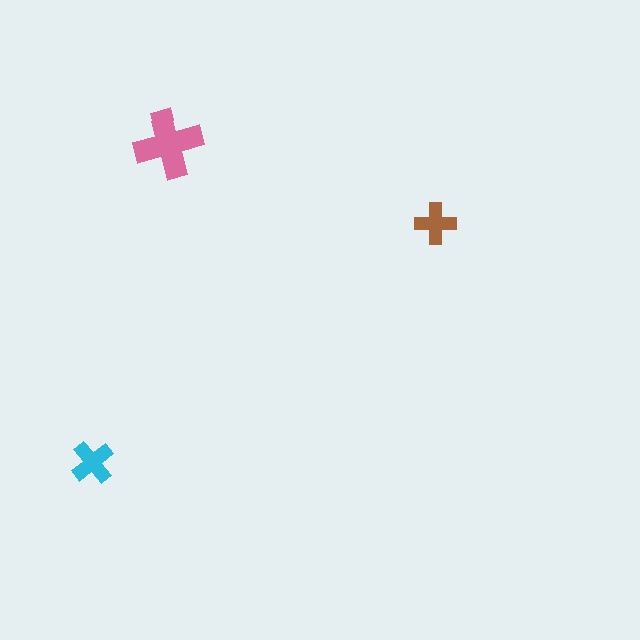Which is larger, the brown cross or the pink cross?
The pink one.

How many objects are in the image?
There are 3 objects in the image.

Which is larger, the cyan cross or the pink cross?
The pink one.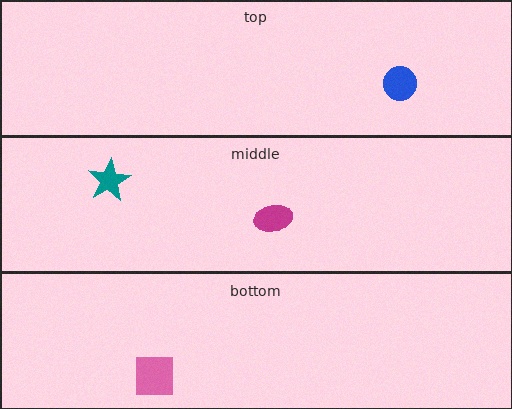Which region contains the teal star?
The middle region.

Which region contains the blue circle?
The top region.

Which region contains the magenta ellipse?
The middle region.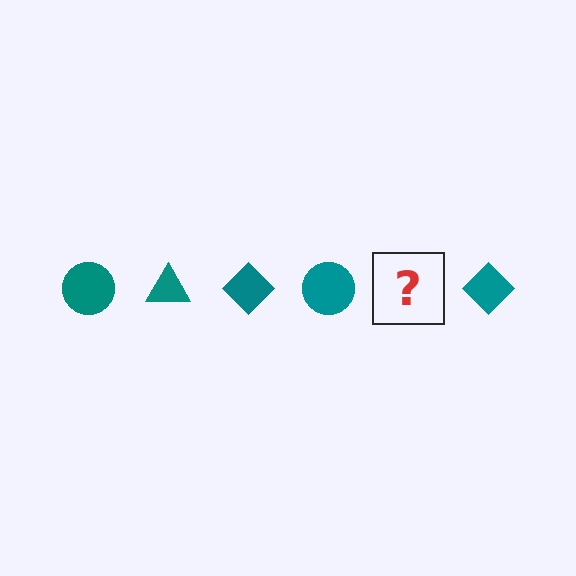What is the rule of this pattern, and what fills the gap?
The rule is that the pattern cycles through circle, triangle, diamond shapes in teal. The gap should be filled with a teal triangle.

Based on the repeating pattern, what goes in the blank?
The blank should be a teal triangle.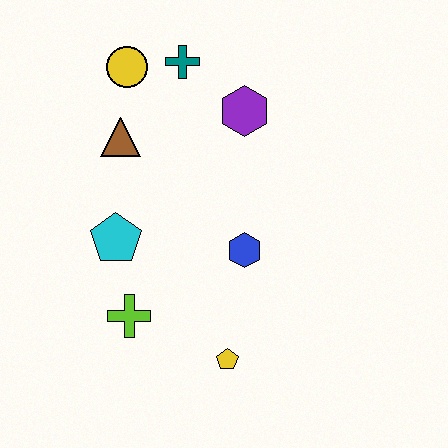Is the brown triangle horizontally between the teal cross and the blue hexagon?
No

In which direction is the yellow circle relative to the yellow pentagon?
The yellow circle is above the yellow pentagon.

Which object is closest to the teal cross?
The yellow circle is closest to the teal cross.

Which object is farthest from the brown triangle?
The yellow pentagon is farthest from the brown triangle.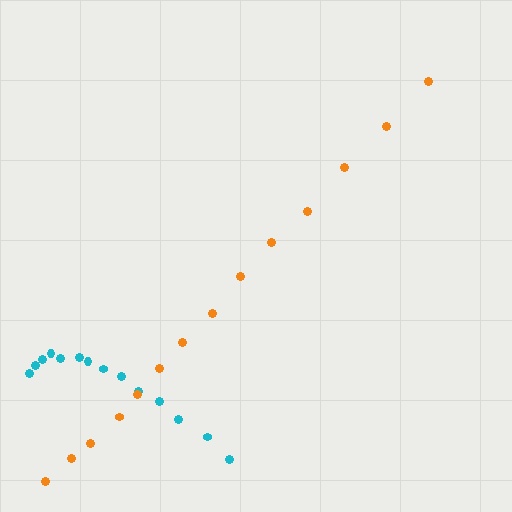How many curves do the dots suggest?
There are 2 distinct paths.